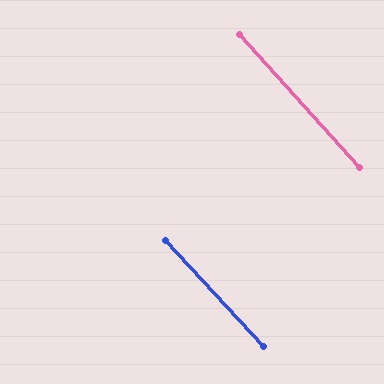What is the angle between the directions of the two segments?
Approximately 1 degree.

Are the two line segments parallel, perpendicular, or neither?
Parallel — their directions differ by only 0.9°.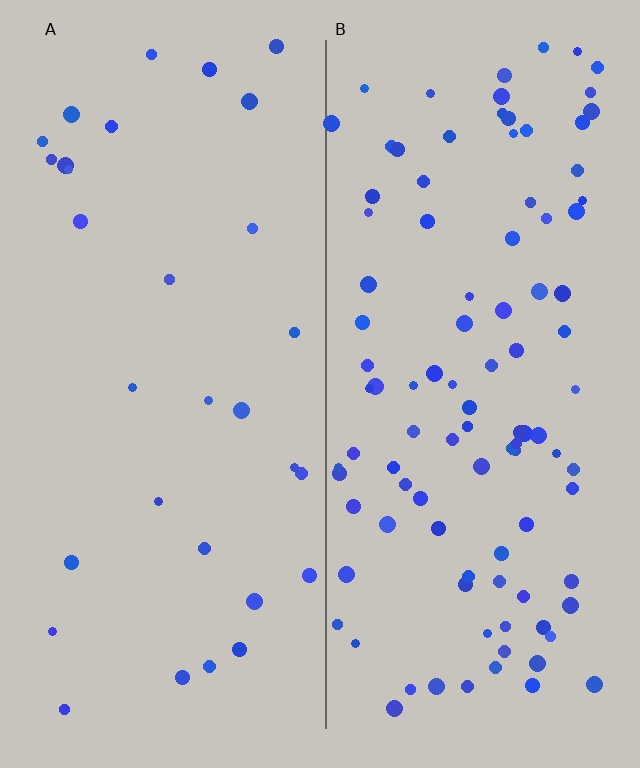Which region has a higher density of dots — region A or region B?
B (the right).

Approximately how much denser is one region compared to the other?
Approximately 3.3× — region B over region A.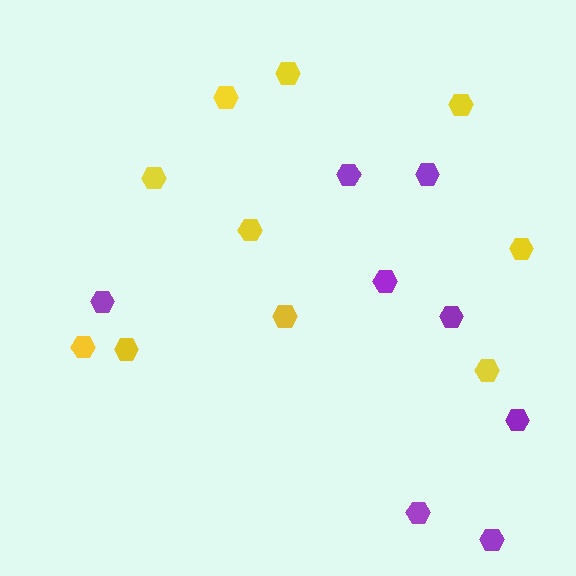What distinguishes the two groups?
There are 2 groups: one group of purple hexagons (8) and one group of yellow hexagons (10).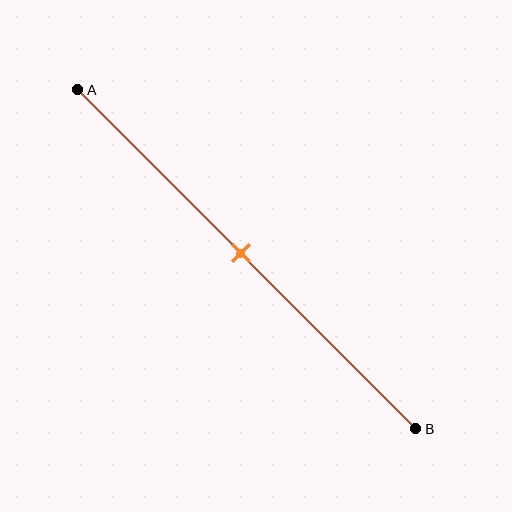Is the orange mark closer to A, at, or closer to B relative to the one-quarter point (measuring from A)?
The orange mark is closer to point B than the one-quarter point of segment AB.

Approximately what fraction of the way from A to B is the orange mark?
The orange mark is approximately 50% of the way from A to B.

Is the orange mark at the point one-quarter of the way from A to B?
No, the mark is at about 50% from A, not at the 25% one-quarter point.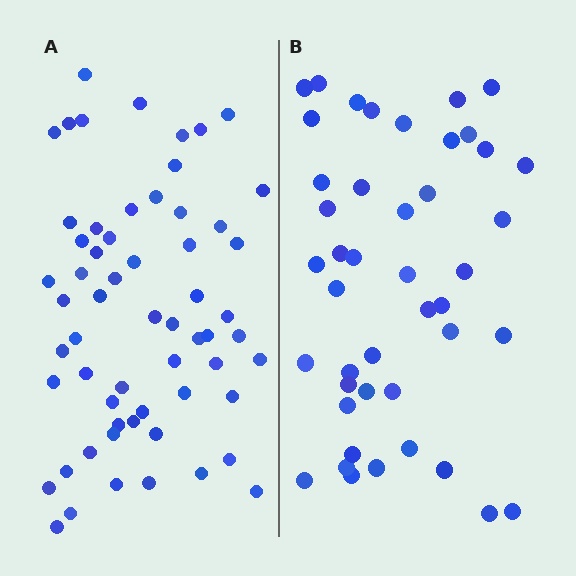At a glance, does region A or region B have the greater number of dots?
Region A (the left region) has more dots.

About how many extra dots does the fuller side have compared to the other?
Region A has approximately 15 more dots than region B.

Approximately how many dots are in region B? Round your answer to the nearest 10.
About 40 dots. (The exact count is 44, which rounds to 40.)